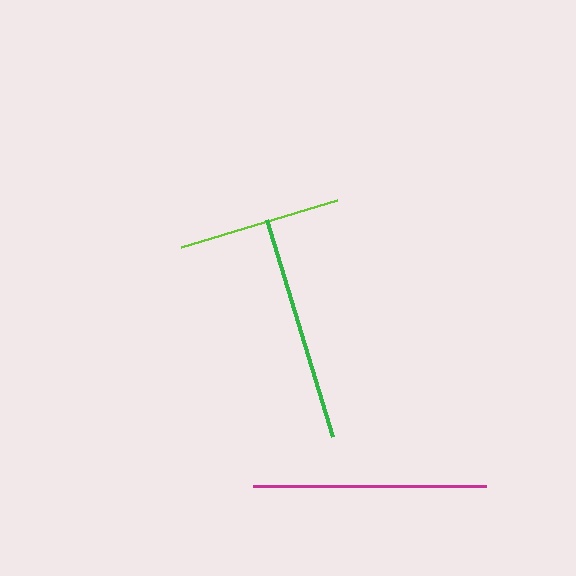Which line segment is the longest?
The magenta line is the longest at approximately 233 pixels.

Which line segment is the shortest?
The lime line is the shortest at approximately 163 pixels.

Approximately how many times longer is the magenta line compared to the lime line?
The magenta line is approximately 1.4 times the length of the lime line.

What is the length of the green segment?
The green segment is approximately 227 pixels long.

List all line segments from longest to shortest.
From longest to shortest: magenta, green, lime.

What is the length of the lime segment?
The lime segment is approximately 163 pixels long.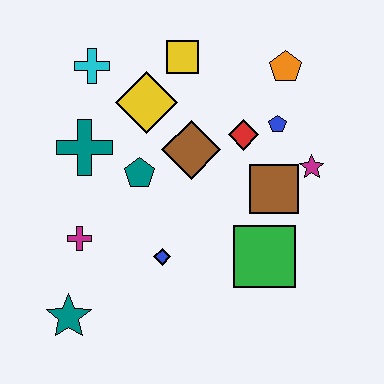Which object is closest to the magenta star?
The brown square is closest to the magenta star.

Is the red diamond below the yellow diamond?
Yes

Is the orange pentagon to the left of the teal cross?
No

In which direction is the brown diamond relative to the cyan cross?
The brown diamond is to the right of the cyan cross.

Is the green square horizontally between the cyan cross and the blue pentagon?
Yes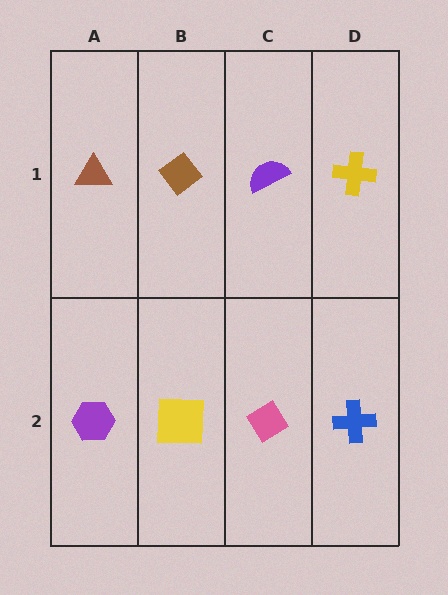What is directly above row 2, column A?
A brown triangle.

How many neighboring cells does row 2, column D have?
2.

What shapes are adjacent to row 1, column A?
A purple hexagon (row 2, column A), a brown diamond (row 1, column B).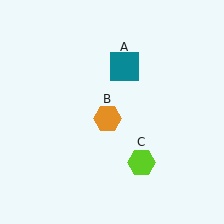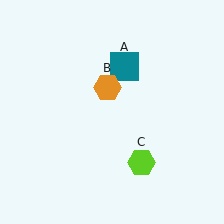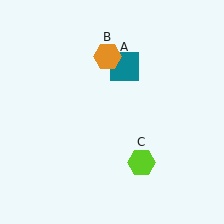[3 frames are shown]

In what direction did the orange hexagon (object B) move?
The orange hexagon (object B) moved up.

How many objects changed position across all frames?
1 object changed position: orange hexagon (object B).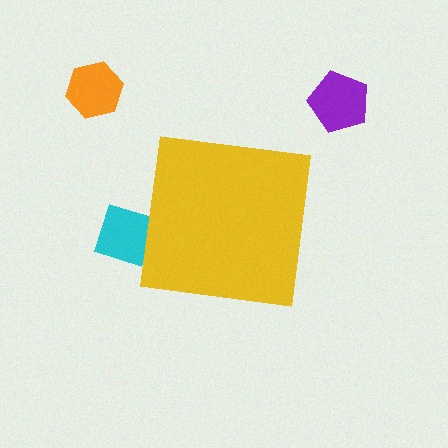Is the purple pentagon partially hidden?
No, the purple pentagon is fully visible.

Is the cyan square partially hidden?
Yes, the cyan square is partially hidden behind the yellow square.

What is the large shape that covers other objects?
A yellow square.